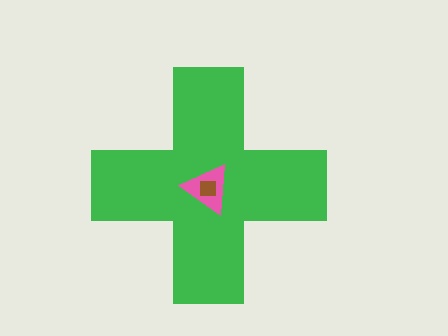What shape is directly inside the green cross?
The pink triangle.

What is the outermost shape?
The green cross.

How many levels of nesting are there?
3.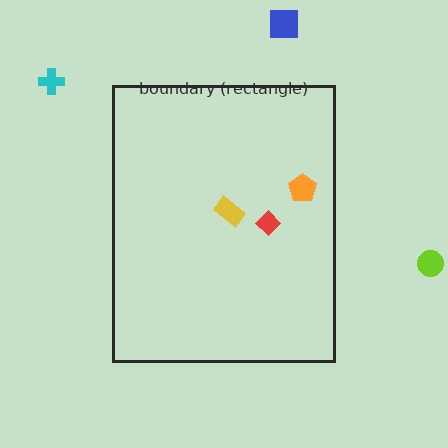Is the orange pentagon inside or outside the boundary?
Inside.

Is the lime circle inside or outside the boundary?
Outside.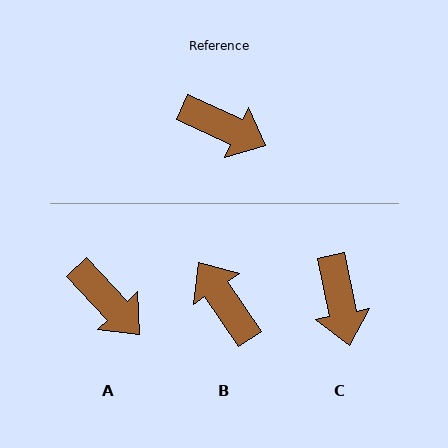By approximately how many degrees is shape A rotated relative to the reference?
Approximately 22 degrees clockwise.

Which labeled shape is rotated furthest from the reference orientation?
B, about 149 degrees away.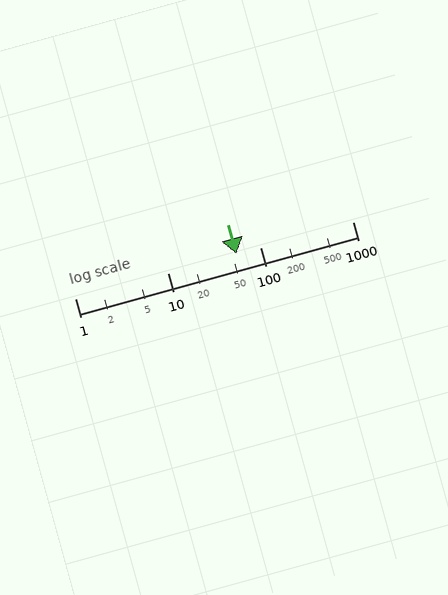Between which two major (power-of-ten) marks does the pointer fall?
The pointer is between 10 and 100.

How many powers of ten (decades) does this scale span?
The scale spans 3 decades, from 1 to 1000.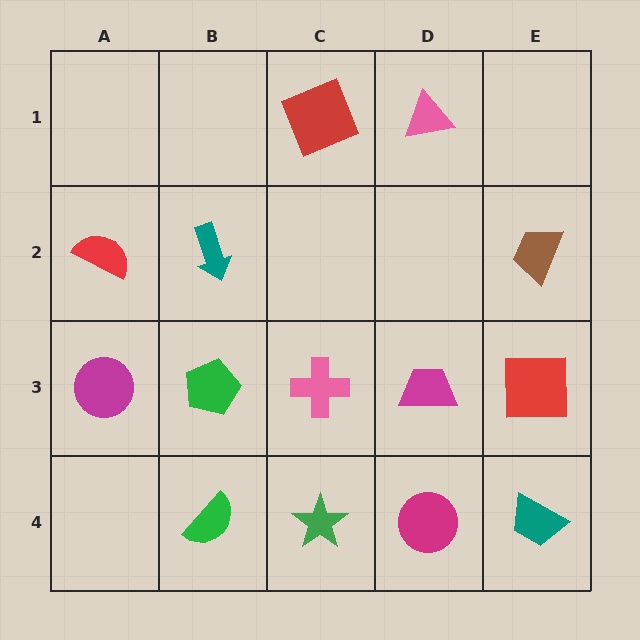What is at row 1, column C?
A red square.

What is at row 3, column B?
A green pentagon.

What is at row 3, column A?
A magenta circle.